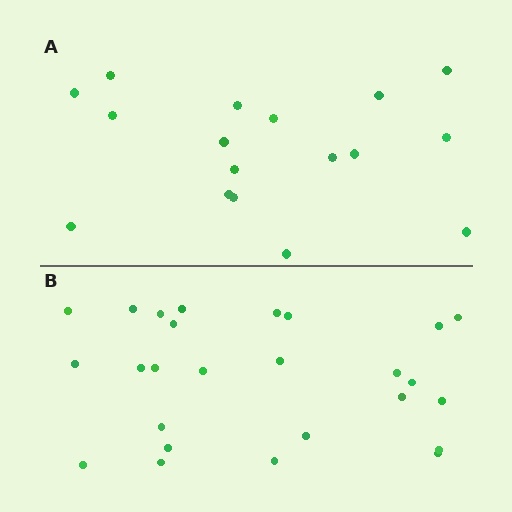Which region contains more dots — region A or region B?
Region B (the bottom region) has more dots.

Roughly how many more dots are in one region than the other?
Region B has roughly 8 or so more dots than region A.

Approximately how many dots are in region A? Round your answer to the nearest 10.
About 20 dots. (The exact count is 17, which rounds to 20.)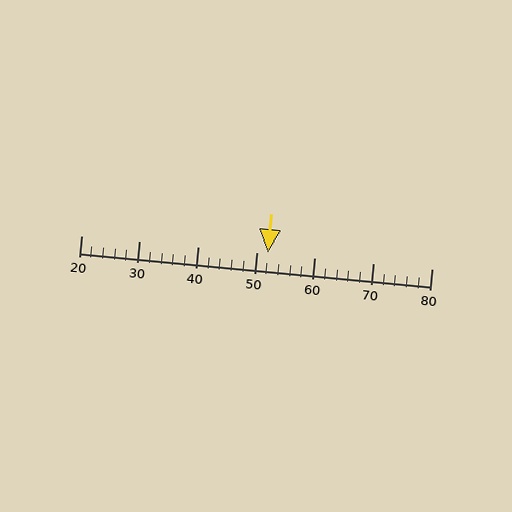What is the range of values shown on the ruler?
The ruler shows values from 20 to 80.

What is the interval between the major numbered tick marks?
The major tick marks are spaced 10 units apart.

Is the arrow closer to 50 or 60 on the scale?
The arrow is closer to 50.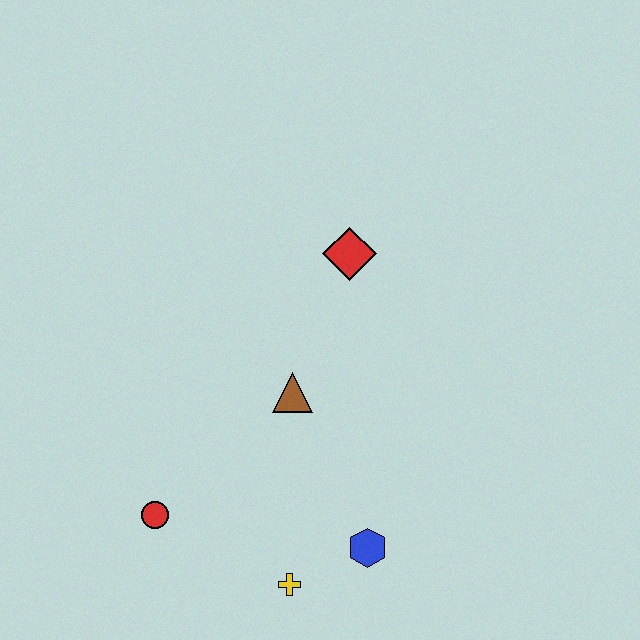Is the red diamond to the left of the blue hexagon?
Yes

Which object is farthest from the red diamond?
The yellow cross is farthest from the red diamond.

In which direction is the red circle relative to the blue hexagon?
The red circle is to the left of the blue hexagon.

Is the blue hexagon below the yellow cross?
No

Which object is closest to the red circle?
The yellow cross is closest to the red circle.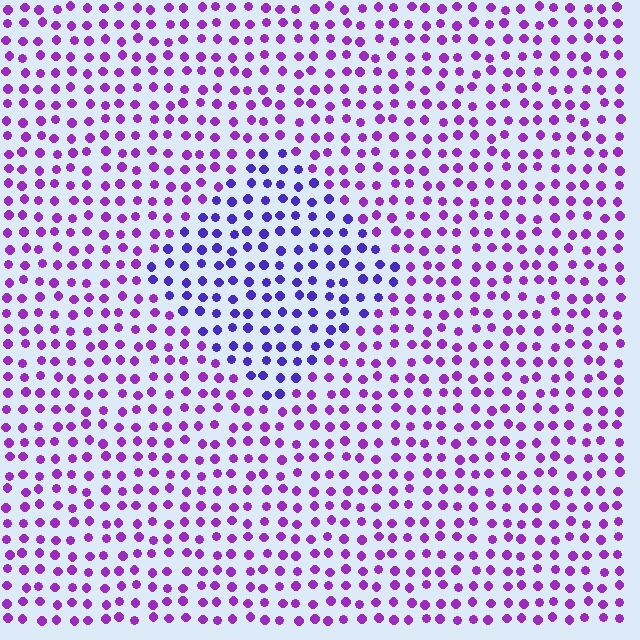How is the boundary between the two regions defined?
The boundary is defined purely by a slight shift in hue (about 34 degrees). Spacing, size, and orientation are identical on both sides.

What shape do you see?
I see a diamond.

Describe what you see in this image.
The image is filled with small purple elements in a uniform arrangement. A diamond-shaped region is visible where the elements are tinted to a slightly different hue, forming a subtle color boundary.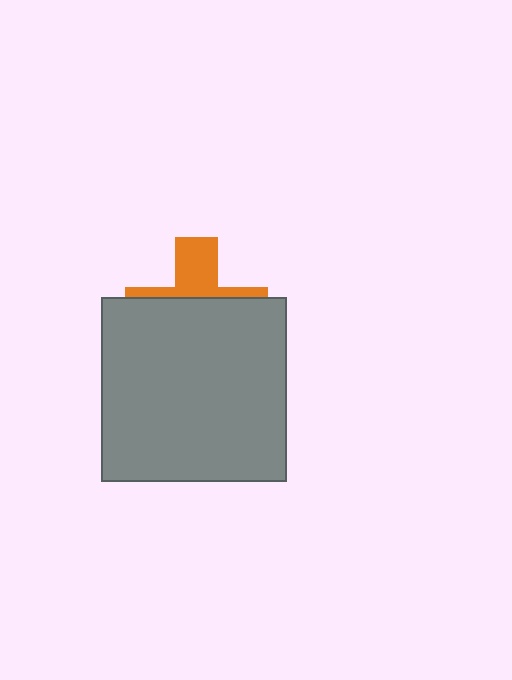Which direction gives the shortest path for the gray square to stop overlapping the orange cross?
Moving down gives the shortest separation.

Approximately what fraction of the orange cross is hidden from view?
Roughly 65% of the orange cross is hidden behind the gray square.